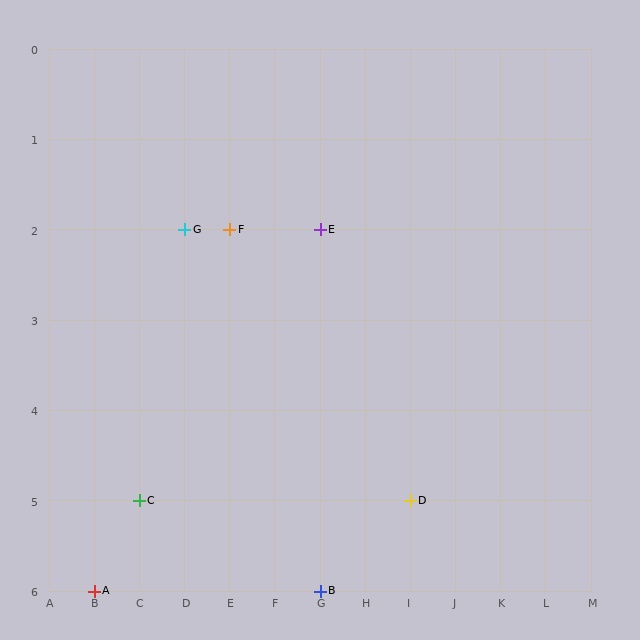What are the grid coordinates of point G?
Point G is at grid coordinates (D, 2).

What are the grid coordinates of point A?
Point A is at grid coordinates (B, 6).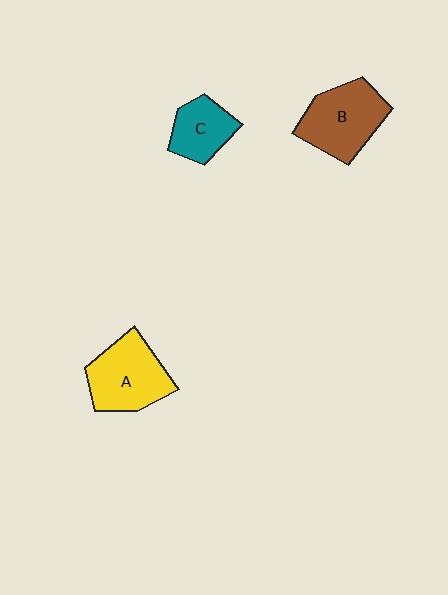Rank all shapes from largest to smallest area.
From largest to smallest: B (brown), A (yellow), C (teal).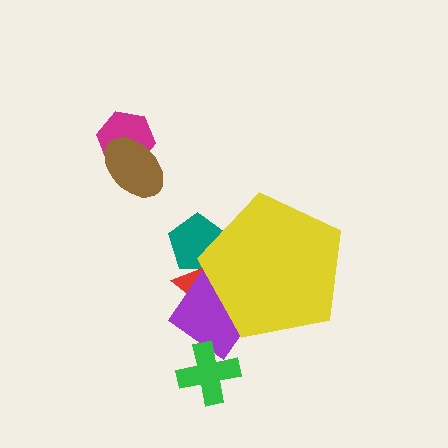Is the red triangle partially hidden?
Yes, the red triangle is partially hidden behind the yellow pentagon.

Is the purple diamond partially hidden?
Yes, the purple diamond is partially hidden behind the yellow pentagon.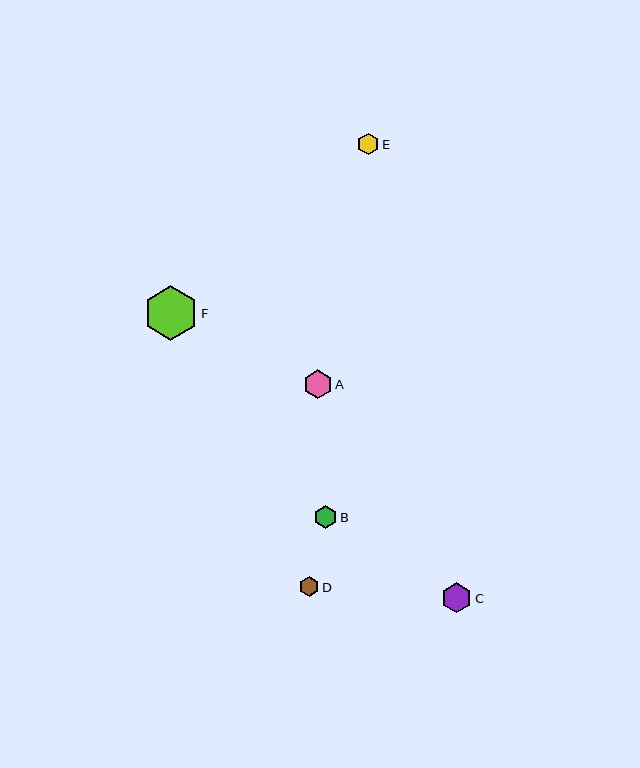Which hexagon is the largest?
Hexagon F is the largest with a size of approximately 54 pixels.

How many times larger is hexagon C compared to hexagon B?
Hexagon C is approximately 1.3 times the size of hexagon B.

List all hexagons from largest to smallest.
From largest to smallest: F, C, A, B, E, D.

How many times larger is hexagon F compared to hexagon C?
Hexagon F is approximately 1.8 times the size of hexagon C.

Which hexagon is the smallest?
Hexagon D is the smallest with a size of approximately 20 pixels.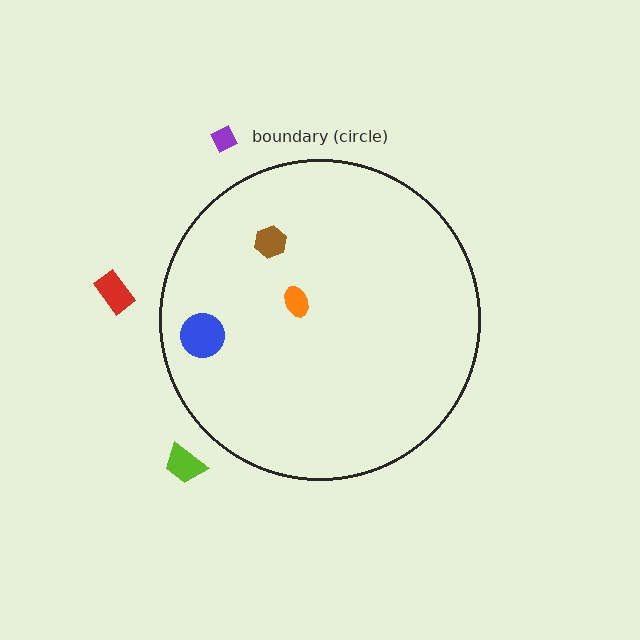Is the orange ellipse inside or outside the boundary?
Inside.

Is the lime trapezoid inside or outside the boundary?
Outside.